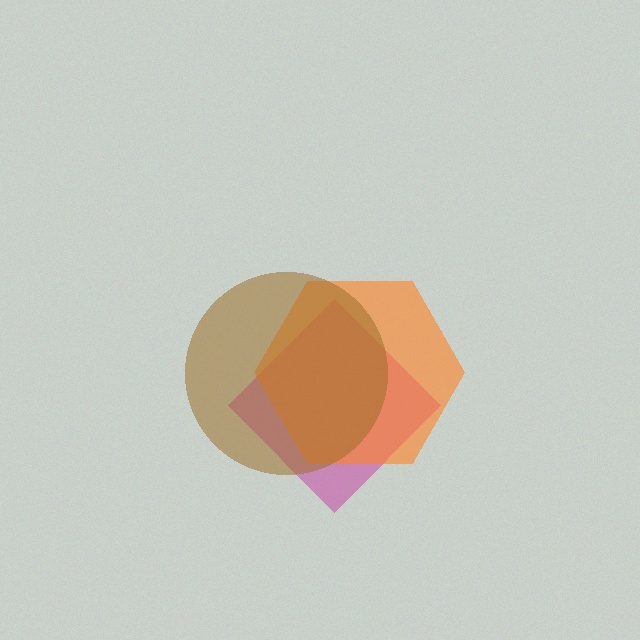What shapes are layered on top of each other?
The layered shapes are: a magenta diamond, an orange hexagon, a brown circle.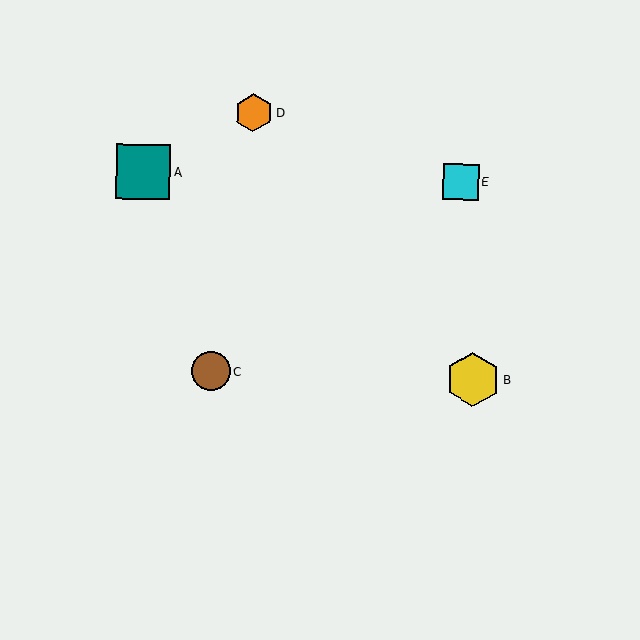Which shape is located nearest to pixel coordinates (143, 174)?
The teal square (labeled A) at (143, 172) is nearest to that location.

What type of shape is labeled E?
Shape E is a cyan square.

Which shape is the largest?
The teal square (labeled A) is the largest.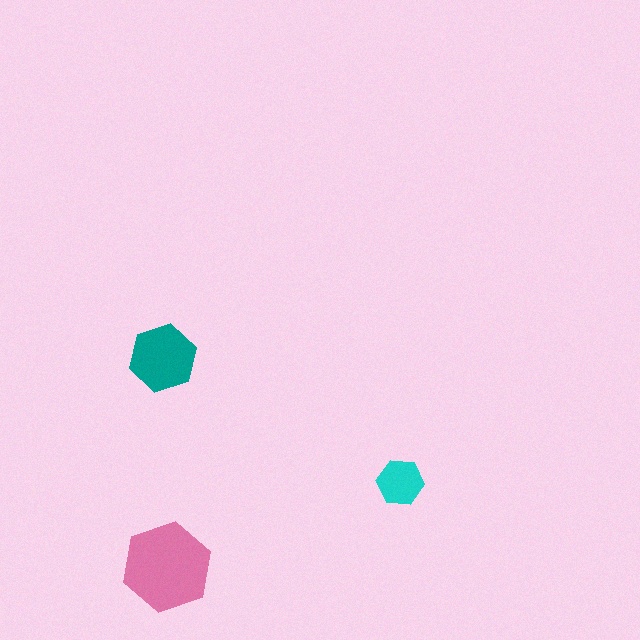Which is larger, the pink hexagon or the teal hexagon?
The pink one.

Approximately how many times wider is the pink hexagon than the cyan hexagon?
About 2 times wider.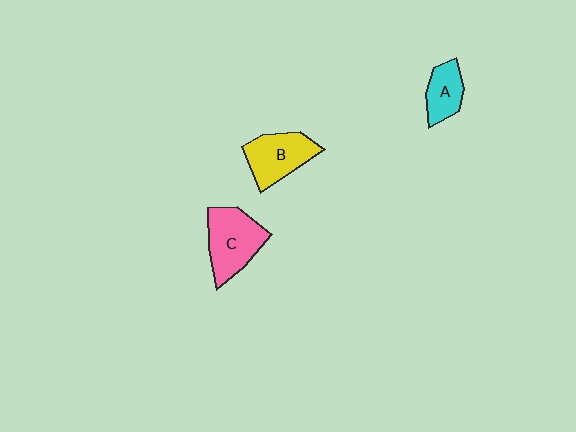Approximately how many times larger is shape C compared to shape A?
Approximately 1.7 times.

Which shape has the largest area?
Shape C (pink).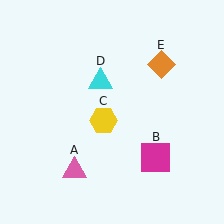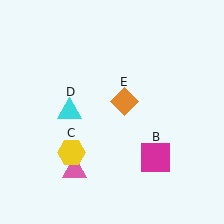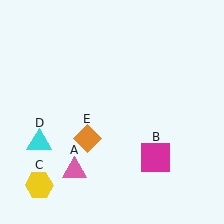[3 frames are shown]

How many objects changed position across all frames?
3 objects changed position: yellow hexagon (object C), cyan triangle (object D), orange diamond (object E).